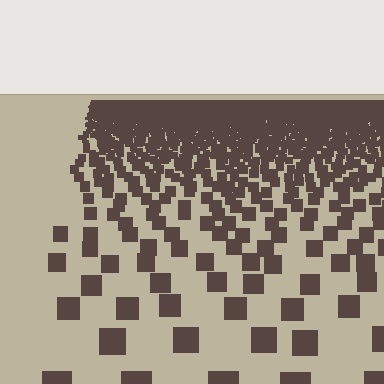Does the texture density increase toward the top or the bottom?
Density increases toward the top.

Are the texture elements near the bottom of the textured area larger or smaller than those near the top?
Larger. Near the bottom, elements are closer to the viewer and appear at a bigger on-screen size.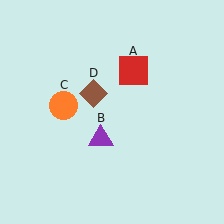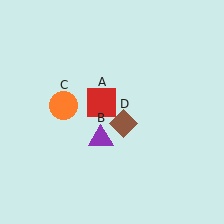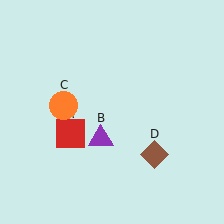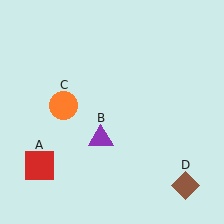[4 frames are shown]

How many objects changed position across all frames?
2 objects changed position: red square (object A), brown diamond (object D).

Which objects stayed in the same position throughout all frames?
Purple triangle (object B) and orange circle (object C) remained stationary.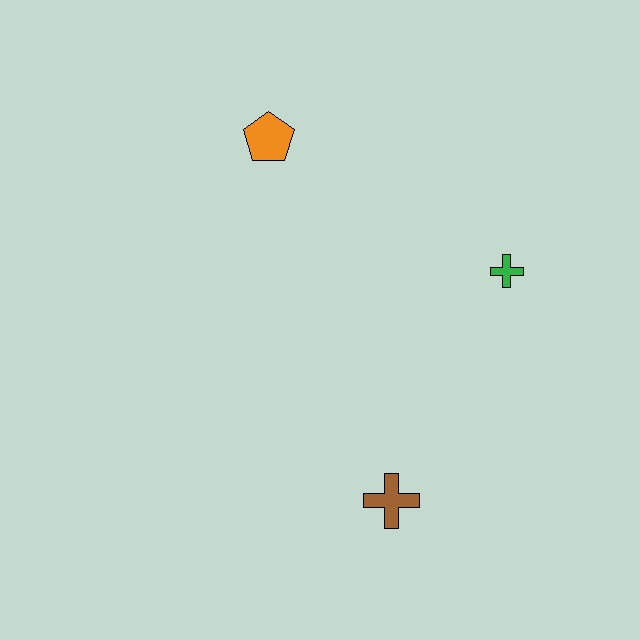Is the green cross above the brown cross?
Yes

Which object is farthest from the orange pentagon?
The brown cross is farthest from the orange pentagon.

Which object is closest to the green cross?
The brown cross is closest to the green cross.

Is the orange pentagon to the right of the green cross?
No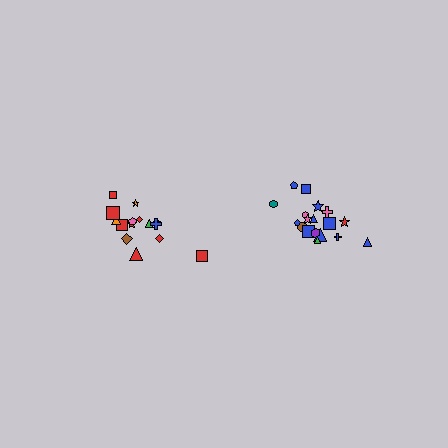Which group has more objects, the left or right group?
The right group.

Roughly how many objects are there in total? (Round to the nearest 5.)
Roughly 35 objects in total.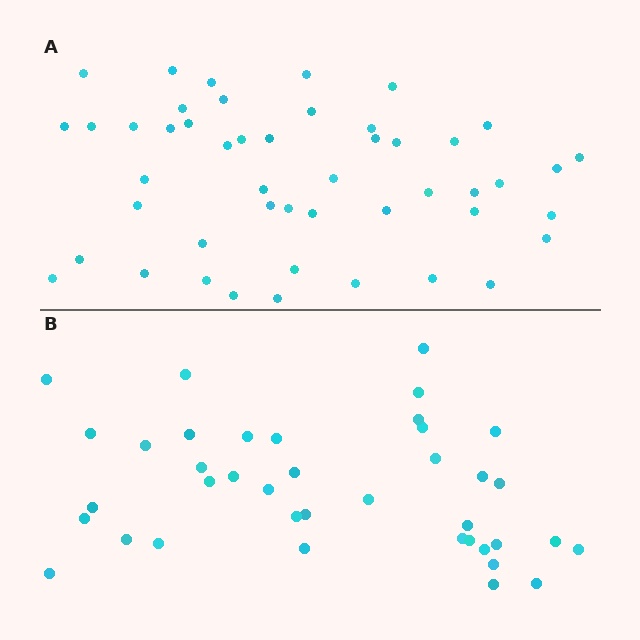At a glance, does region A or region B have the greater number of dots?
Region A (the top region) has more dots.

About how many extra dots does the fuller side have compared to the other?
Region A has roughly 8 or so more dots than region B.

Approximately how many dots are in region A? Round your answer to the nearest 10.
About 50 dots. (The exact count is 48, which rounds to 50.)